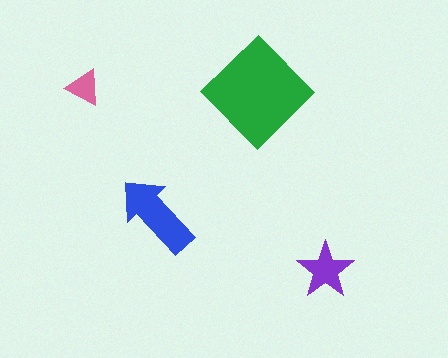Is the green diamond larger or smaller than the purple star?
Larger.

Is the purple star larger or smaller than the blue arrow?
Smaller.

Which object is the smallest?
The pink triangle.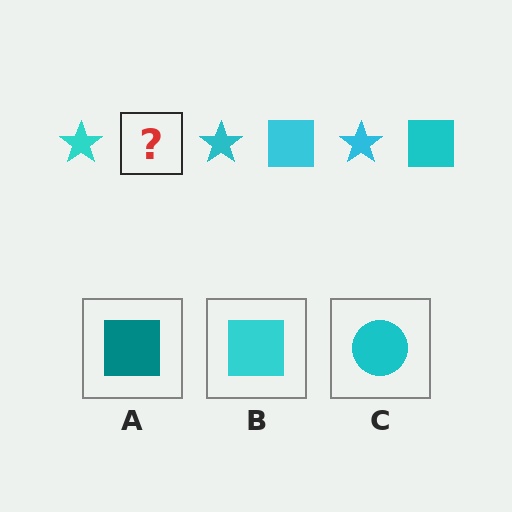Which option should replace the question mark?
Option B.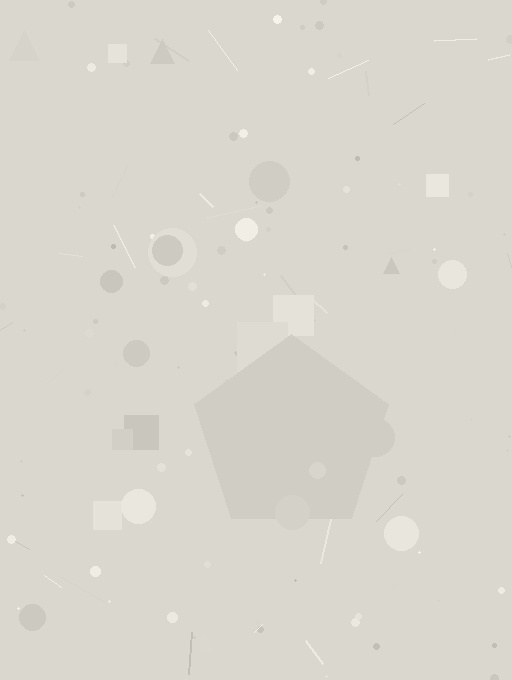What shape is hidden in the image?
A pentagon is hidden in the image.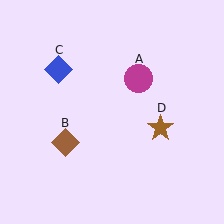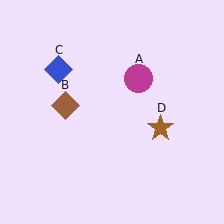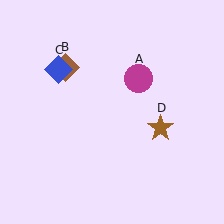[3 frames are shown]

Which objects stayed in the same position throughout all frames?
Magenta circle (object A) and blue diamond (object C) and brown star (object D) remained stationary.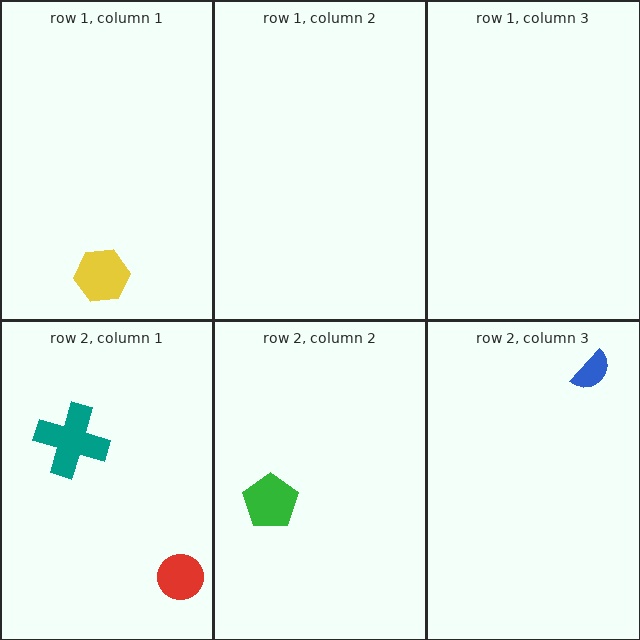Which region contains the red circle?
The row 2, column 1 region.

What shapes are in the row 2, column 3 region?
The blue semicircle.